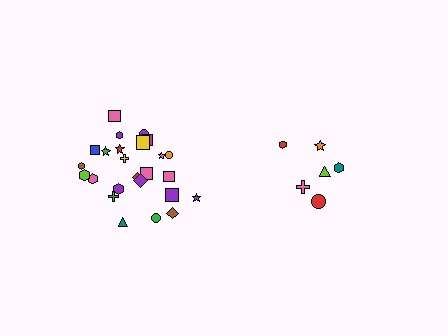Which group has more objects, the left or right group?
The left group.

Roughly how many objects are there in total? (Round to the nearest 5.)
Roughly 30 objects in total.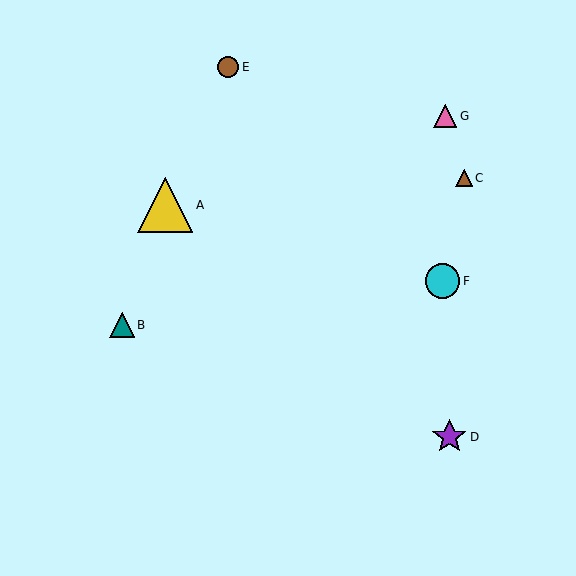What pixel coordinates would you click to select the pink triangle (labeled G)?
Click at (445, 116) to select the pink triangle G.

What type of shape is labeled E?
Shape E is a brown circle.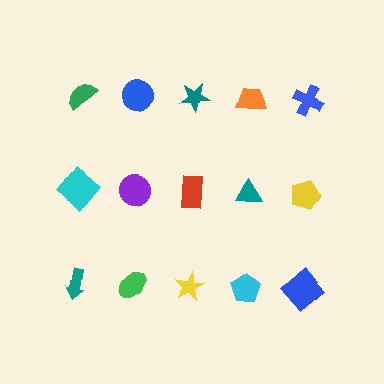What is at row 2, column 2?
A purple circle.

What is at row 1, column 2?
A blue circle.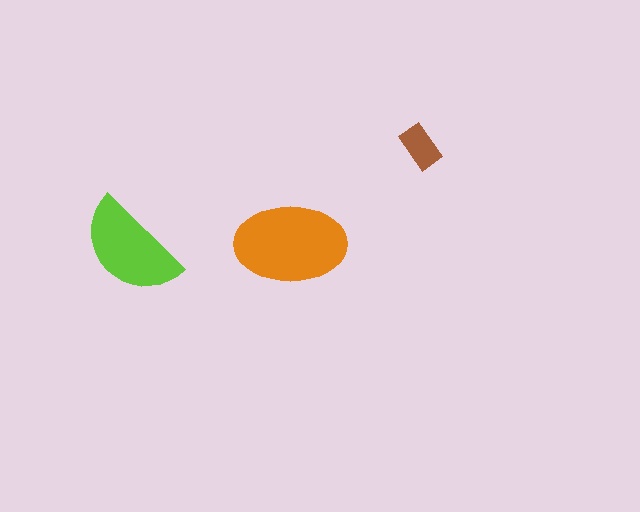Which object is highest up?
The brown rectangle is topmost.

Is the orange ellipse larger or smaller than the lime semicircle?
Larger.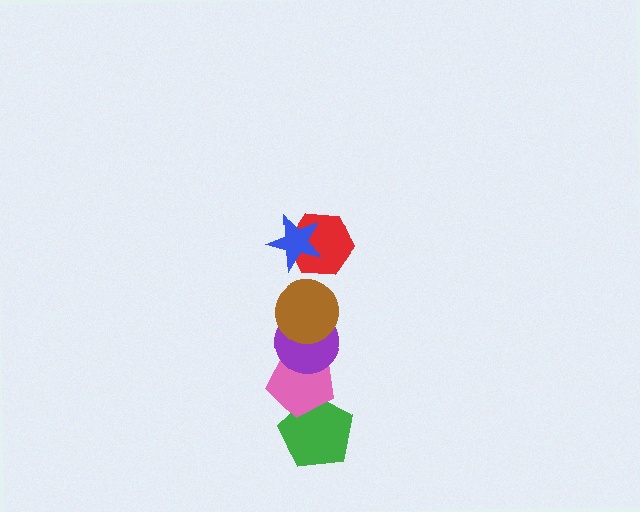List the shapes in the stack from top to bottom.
From top to bottom: the blue star, the red hexagon, the brown circle, the purple circle, the pink pentagon, the green pentagon.